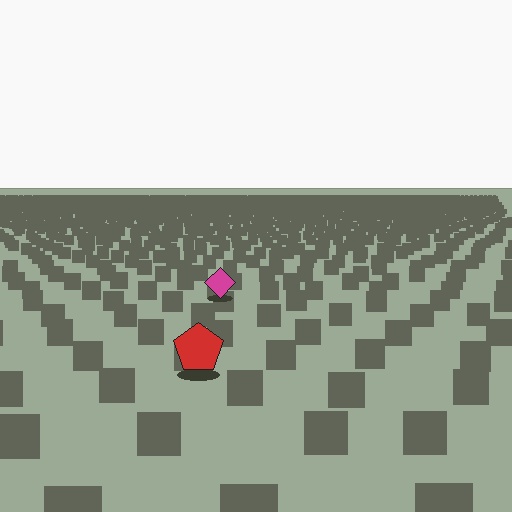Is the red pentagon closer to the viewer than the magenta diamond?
Yes. The red pentagon is closer — you can tell from the texture gradient: the ground texture is coarser near it.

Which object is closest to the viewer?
The red pentagon is closest. The texture marks near it are larger and more spread out.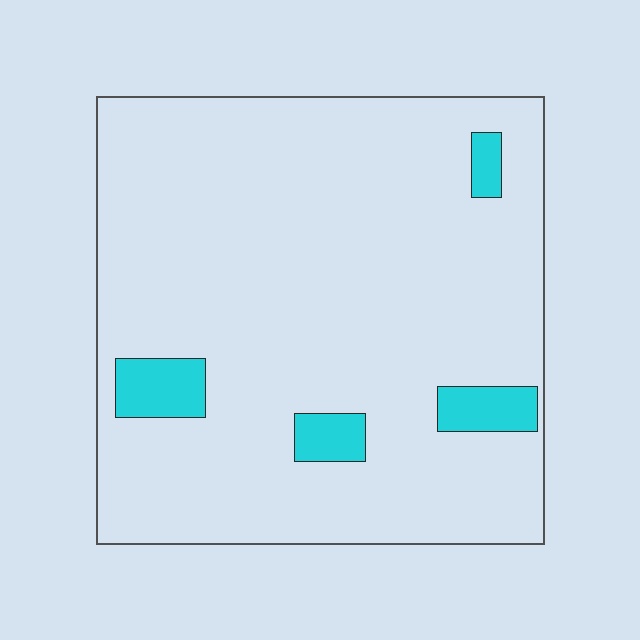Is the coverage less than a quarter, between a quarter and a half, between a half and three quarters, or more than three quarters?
Less than a quarter.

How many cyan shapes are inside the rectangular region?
4.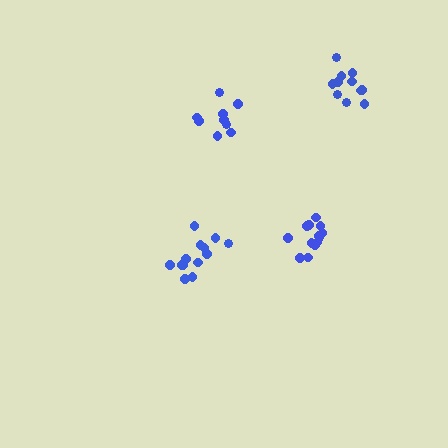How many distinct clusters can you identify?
There are 4 distinct clusters.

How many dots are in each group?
Group 1: 11 dots, Group 2: 9 dots, Group 3: 13 dots, Group 4: 13 dots (46 total).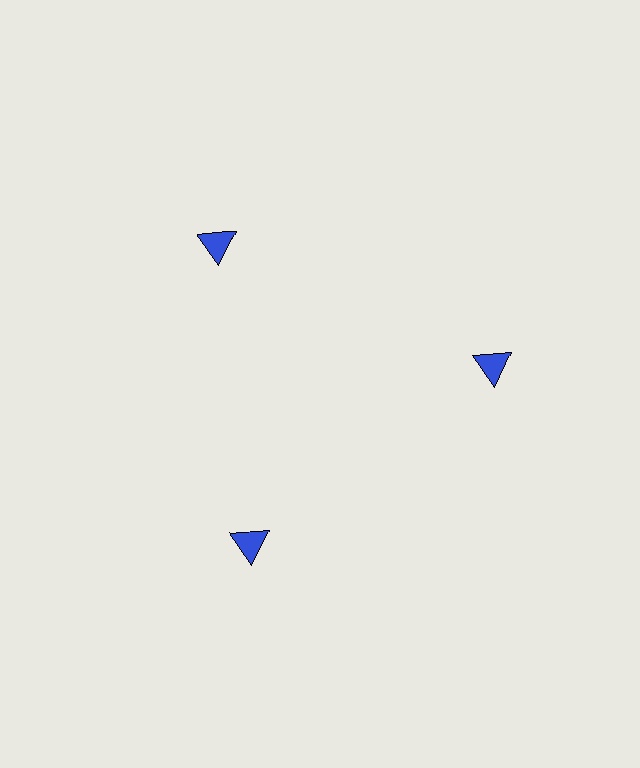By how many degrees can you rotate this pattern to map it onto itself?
The pattern maps onto itself every 120 degrees of rotation.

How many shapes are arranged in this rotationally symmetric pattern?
There are 3 shapes, arranged in 3 groups of 1.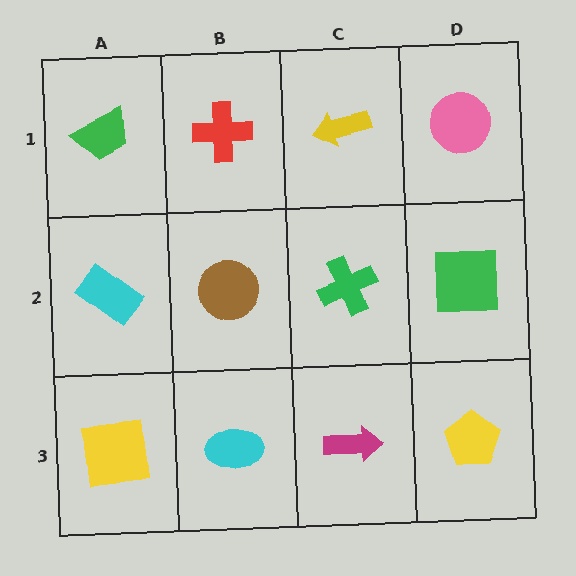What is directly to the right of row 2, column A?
A brown circle.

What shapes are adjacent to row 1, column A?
A cyan rectangle (row 2, column A), a red cross (row 1, column B).